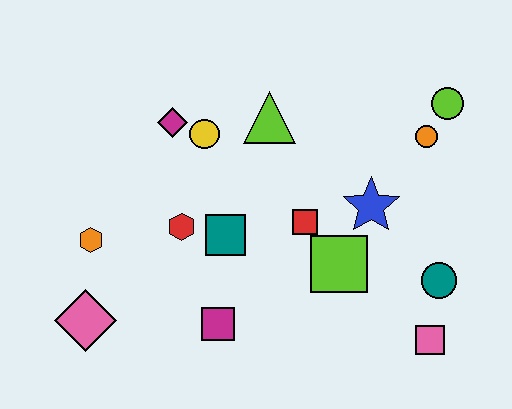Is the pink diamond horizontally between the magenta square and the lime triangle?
No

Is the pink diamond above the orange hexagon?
No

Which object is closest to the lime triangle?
The yellow circle is closest to the lime triangle.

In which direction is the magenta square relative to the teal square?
The magenta square is below the teal square.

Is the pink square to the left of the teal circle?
Yes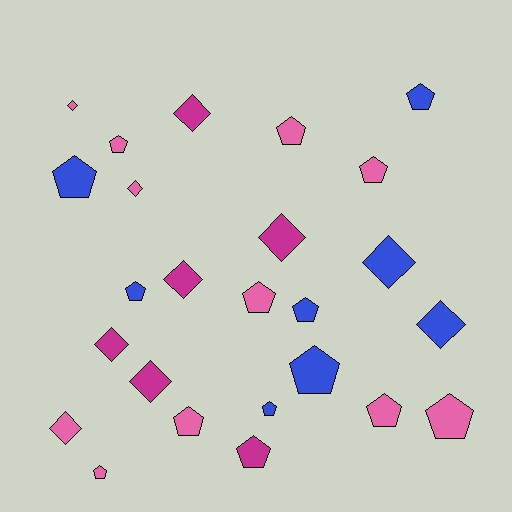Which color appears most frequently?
Pink, with 11 objects.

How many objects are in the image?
There are 25 objects.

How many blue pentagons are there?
There are 6 blue pentagons.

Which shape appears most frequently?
Pentagon, with 15 objects.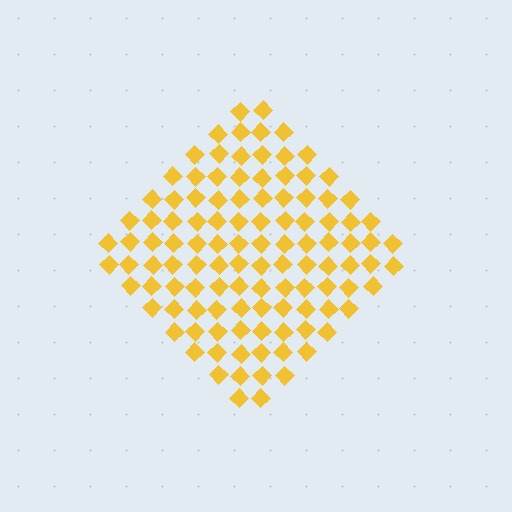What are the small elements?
The small elements are diamonds.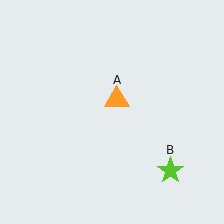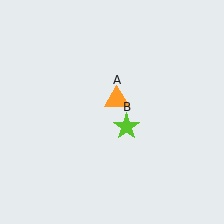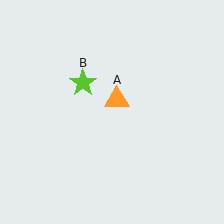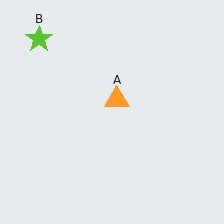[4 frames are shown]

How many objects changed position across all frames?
1 object changed position: lime star (object B).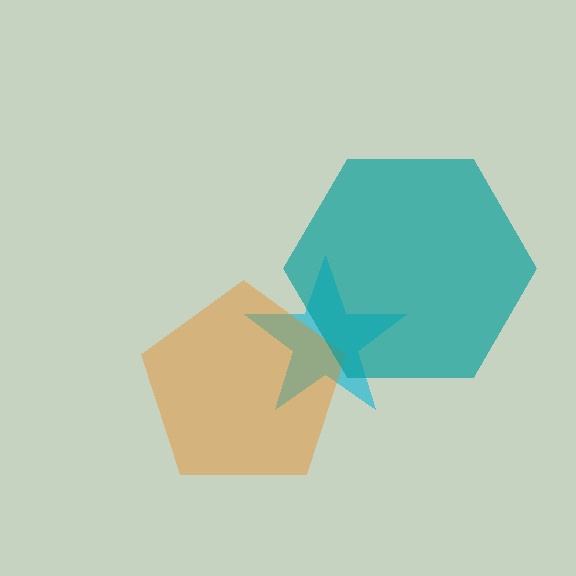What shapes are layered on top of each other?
The layered shapes are: a cyan star, an orange pentagon, a teal hexagon.